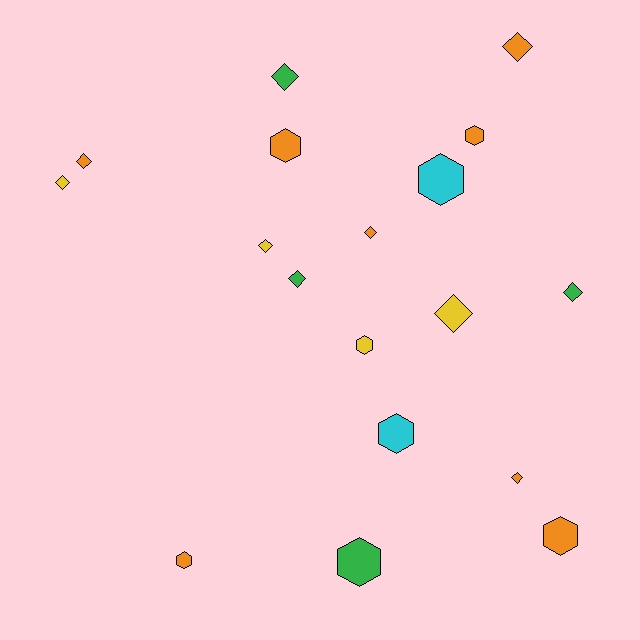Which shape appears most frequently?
Diamond, with 10 objects.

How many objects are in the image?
There are 18 objects.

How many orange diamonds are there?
There are 4 orange diamonds.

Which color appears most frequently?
Orange, with 8 objects.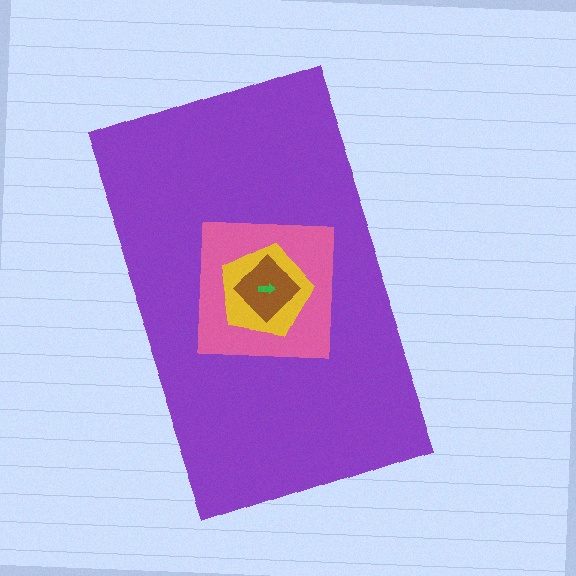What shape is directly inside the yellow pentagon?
The brown diamond.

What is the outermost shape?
The purple rectangle.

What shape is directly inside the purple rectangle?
The pink square.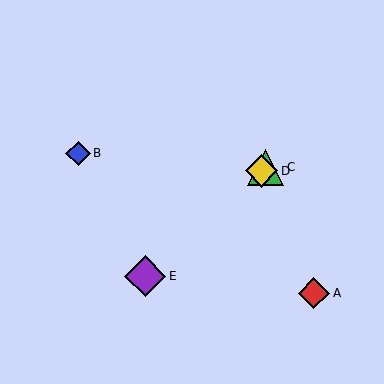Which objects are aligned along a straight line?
Objects C, D, E are aligned along a straight line.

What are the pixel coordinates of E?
Object E is at (145, 276).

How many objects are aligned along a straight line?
3 objects (C, D, E) are aligned along a straight line.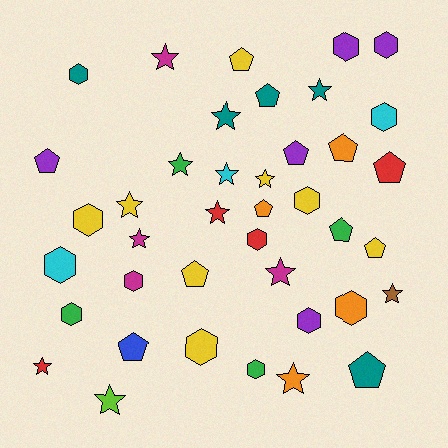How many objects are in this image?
There are 40 objects.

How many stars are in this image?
There are 14 stars.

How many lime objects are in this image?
There is 1 lime object.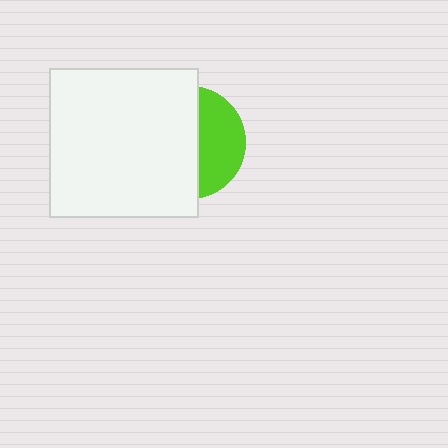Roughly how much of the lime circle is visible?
A small part of it is visible (roughly 39%).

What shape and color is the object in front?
The object in front is a white square.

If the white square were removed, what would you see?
You would see the complete lime circle.